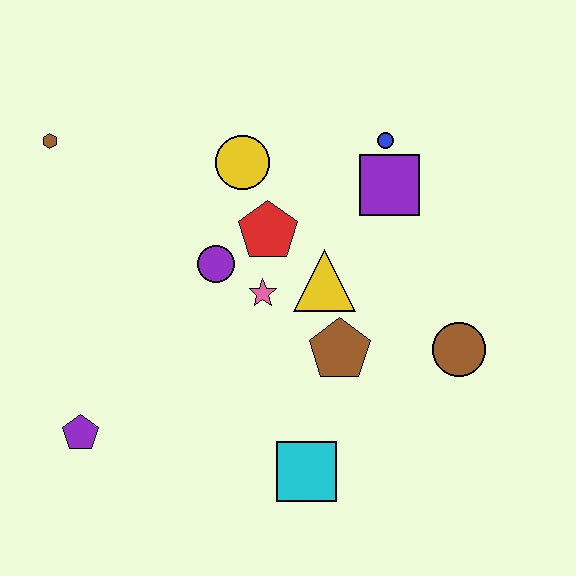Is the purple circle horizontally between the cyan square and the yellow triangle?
No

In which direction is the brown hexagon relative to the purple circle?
The brown hexagon is to the left of the purple circle.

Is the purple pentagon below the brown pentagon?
Yes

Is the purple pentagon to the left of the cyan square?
Yes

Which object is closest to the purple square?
The blue circle is closest to the purple square.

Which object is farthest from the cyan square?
The brown hexagon is farthest from the cyan square.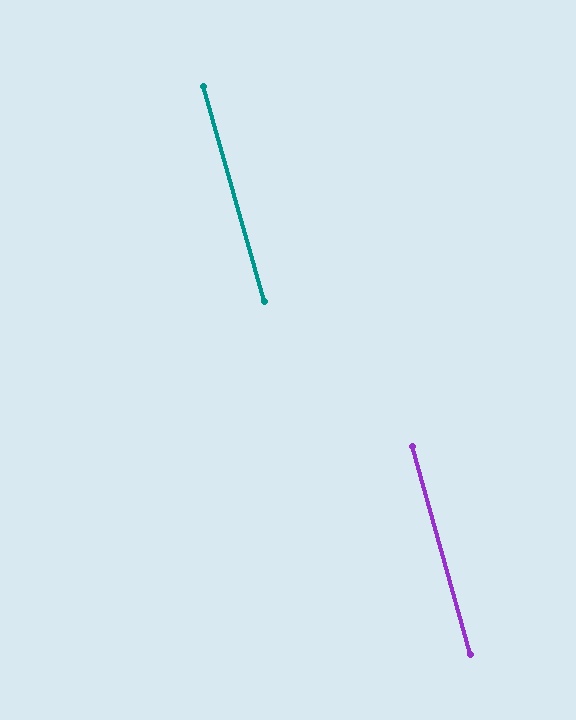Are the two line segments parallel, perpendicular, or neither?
Parallel — their directions differ by only 0.2°.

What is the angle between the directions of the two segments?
Approximately 0 degrees.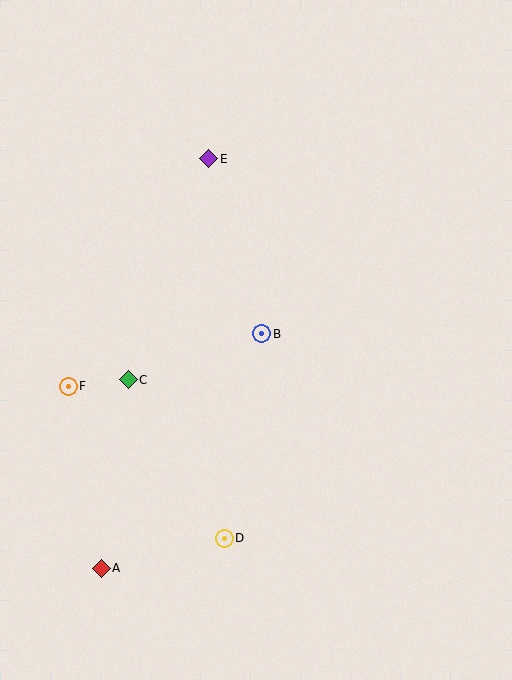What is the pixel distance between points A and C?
The distance between A and C is 190 pixels.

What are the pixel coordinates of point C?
Point C is at (128, 380).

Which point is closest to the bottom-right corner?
Point D is closest to the bottom-right corner.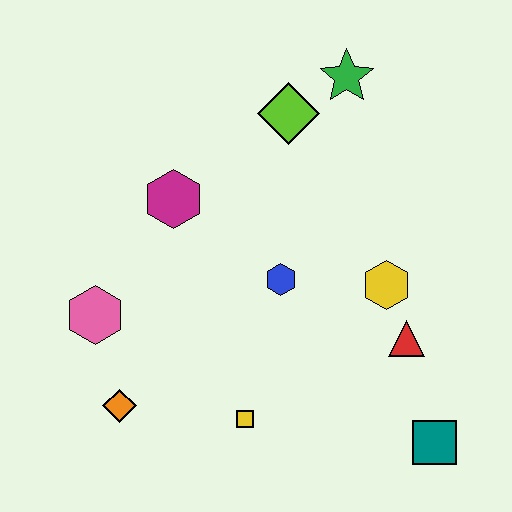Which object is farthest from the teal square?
The green star is farthest from the teal square.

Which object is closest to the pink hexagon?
The orange diamond is closest to the pink hexagon.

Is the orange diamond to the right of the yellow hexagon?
No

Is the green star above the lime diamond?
Yes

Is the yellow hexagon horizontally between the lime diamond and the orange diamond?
No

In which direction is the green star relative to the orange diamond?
The green star is above the orange diamond.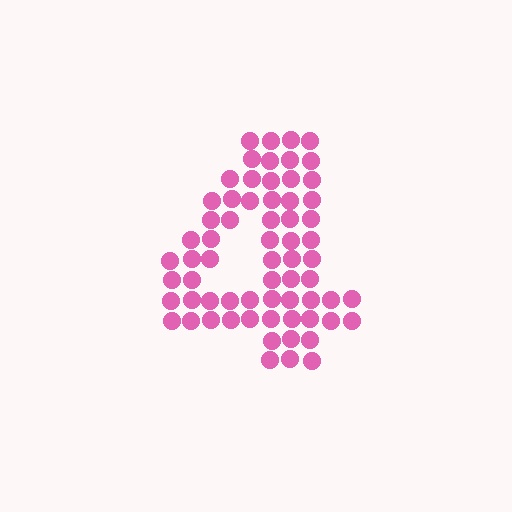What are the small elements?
The small elements are circles.